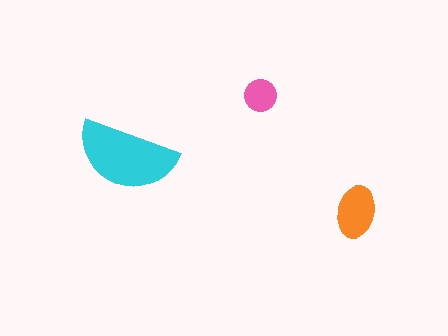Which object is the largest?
The cyan semicircle.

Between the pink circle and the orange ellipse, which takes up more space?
The orange ellipse.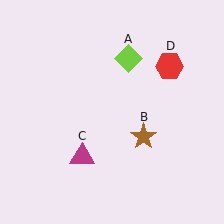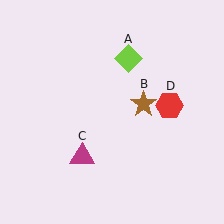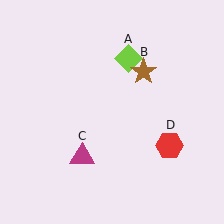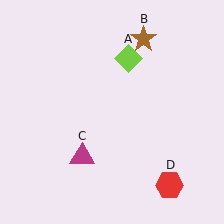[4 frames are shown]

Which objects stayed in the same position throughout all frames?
Lime diamond (object A) and magenta triangle (object C) remained stationary.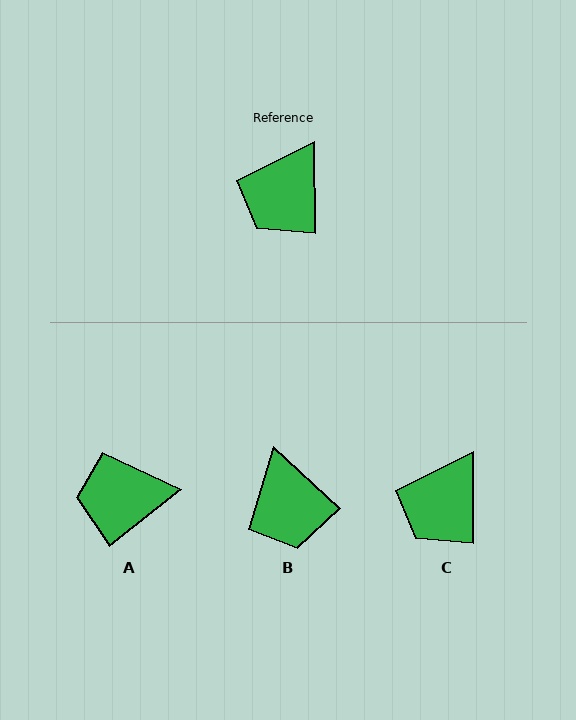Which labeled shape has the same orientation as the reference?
C.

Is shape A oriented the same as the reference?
No, it is off by about 52 degrees.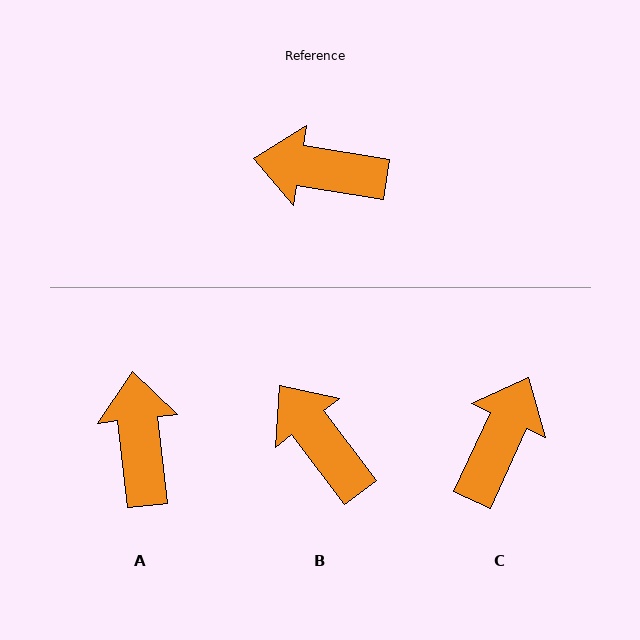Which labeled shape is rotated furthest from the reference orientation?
C, about 106 degrees away.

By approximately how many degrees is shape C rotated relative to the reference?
Approximately 106 degrees clockwise.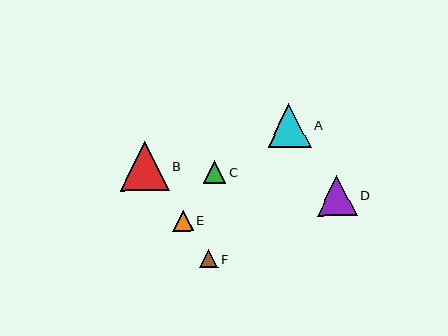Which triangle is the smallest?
Triangle F is the smallest with a size of approximately 18 pixels.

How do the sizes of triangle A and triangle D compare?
Triangle A and triangle D are approximately the same size.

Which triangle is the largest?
Triangle B is the largest with a size of approximately 49 pixels.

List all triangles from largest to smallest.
From largest to smallest: B, A, D, C, E, F.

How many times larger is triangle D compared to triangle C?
Triangle D is approximately 1.8 times the size of triangle C.